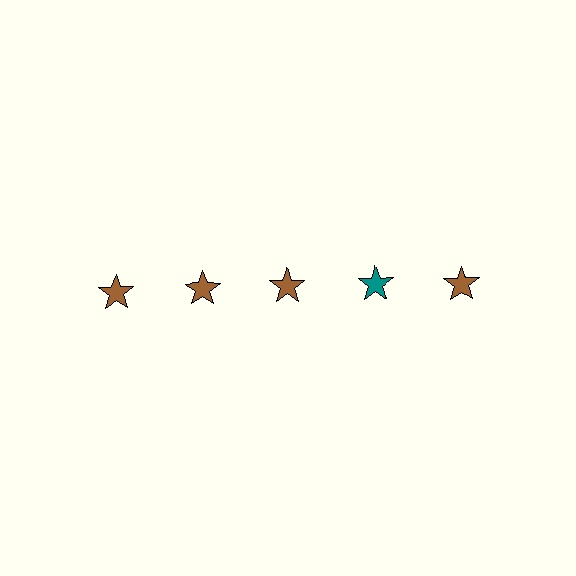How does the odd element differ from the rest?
It has a different color: teal instead of brown.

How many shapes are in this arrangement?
There are 5 shapes arranged in a grid pattern.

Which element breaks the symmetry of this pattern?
The teal star in the top row, second from right column breaks the symmetry. All other shapes are brown stars.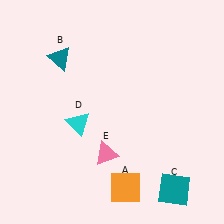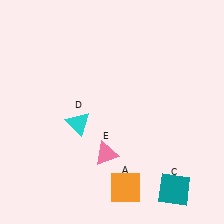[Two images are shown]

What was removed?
The teal triangle (B) was removed in Image 2.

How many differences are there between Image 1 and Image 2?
There is 1 difference between the two images.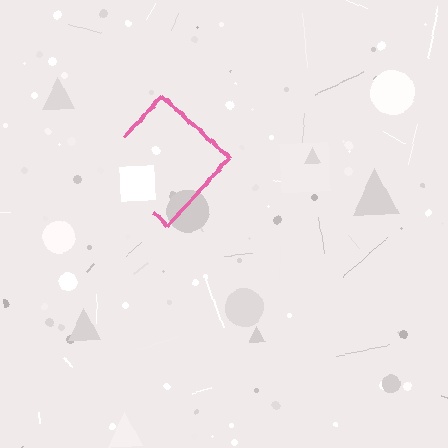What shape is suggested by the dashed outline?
The dashed outline suggests a diamond.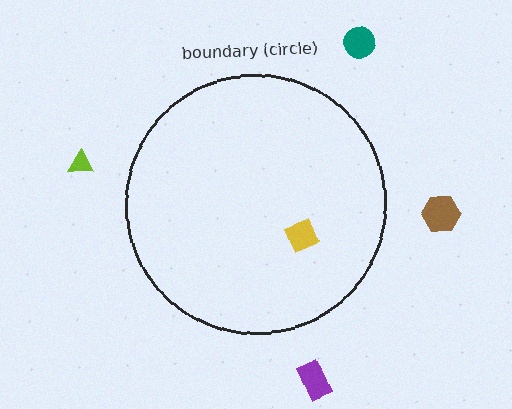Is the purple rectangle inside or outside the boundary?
Outside.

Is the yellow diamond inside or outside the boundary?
Inside.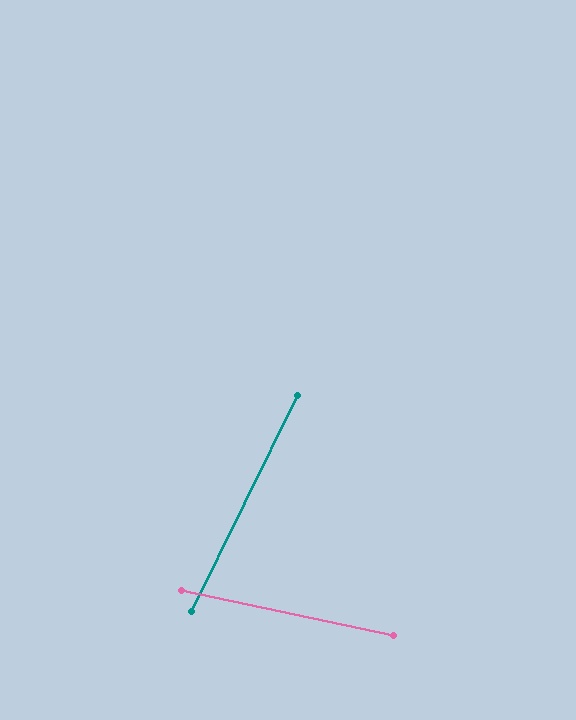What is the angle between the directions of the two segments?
Approximately 76 degrees.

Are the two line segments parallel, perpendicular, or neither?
Neither parallel nor perpendicular — they differ by about 76°.